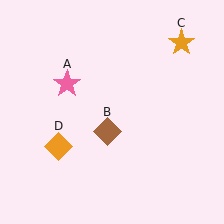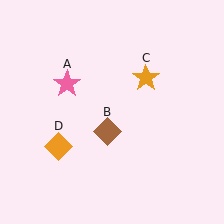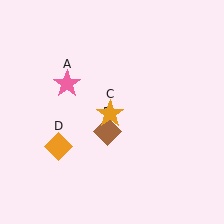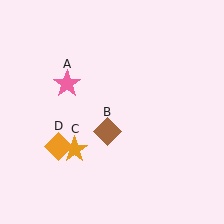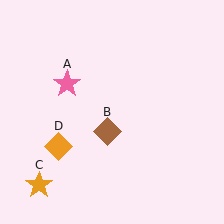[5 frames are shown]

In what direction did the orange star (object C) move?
The orange star (object C) moved down and to the left.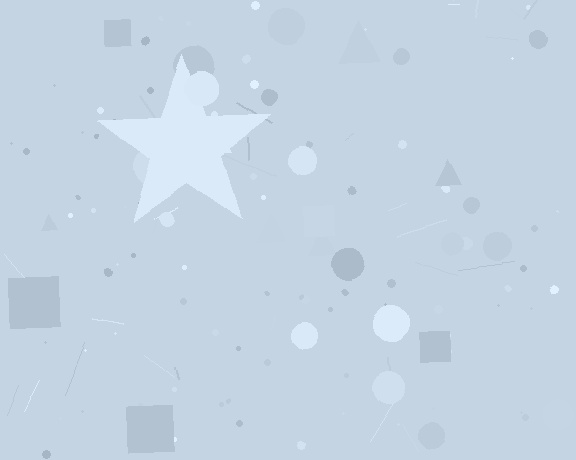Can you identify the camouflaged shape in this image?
The camouflaged shape is a star.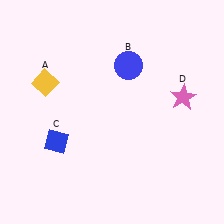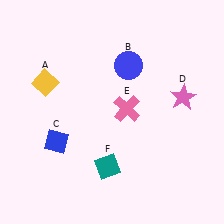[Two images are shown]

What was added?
A pink cross (E), a teal diamond (F) were added in Image 2.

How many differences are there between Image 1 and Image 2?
There are 2 differences between the two images.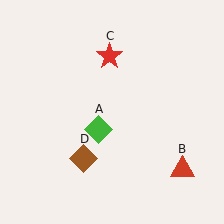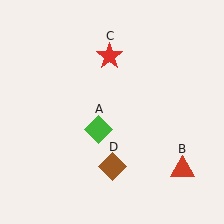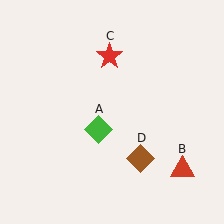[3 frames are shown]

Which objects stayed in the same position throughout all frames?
Green diamond (object A) and red triangle (object B) and red star (object C) remained stationary.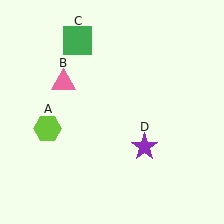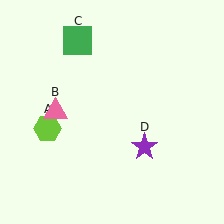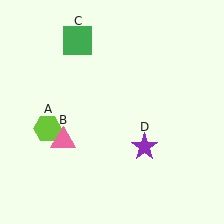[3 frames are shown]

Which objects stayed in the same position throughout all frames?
Lime hexagon (object A) and green square (object C) and purple star (object D) remained stationary.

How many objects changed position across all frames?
1 object changed position: pink triangle (object B).